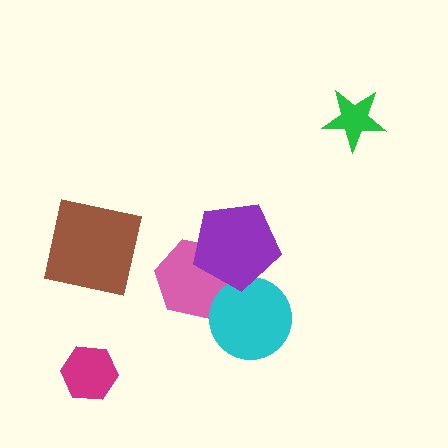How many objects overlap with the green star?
0 objects overlap with the green star.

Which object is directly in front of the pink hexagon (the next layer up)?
The cyan circle is directly in front of the pink hexagon.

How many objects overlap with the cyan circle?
3 objects overlap with the cyan circle.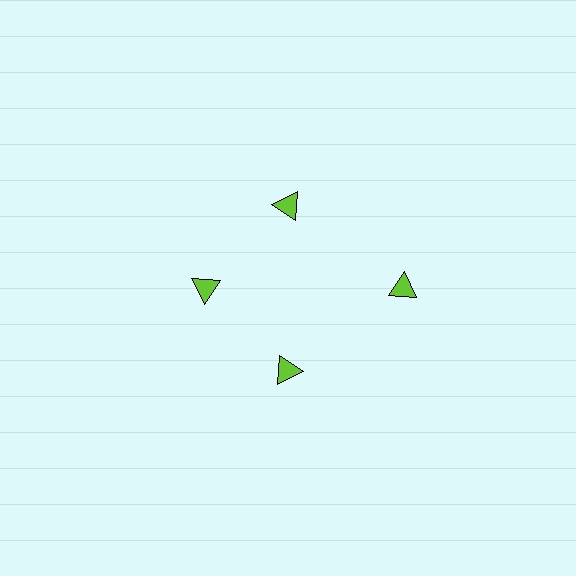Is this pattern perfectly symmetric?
No. The 4 lime triangles are arranged in a ring, but one element near the 3 o'clock position is pushed outward from the center, breaking the 4-fold rotational symmetry.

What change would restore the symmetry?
The symmetry would be restored by moving it inward, back onto the ring so that all 4 triangles sit at equal angles and equal distance from the center.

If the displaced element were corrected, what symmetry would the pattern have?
It would have 4-fold rotational symmetry — the pattern would map onto itself every 90 degrees.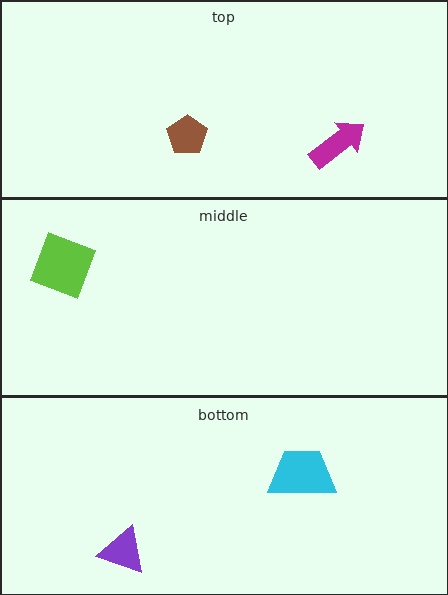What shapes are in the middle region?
The lime square.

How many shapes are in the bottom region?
2.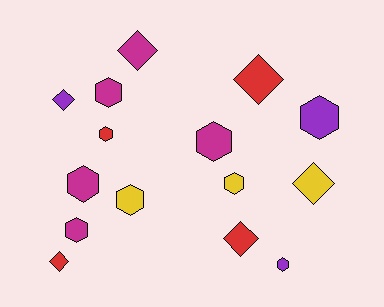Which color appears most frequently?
Magenta, with 5 objects.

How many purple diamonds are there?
There is 1 purple diamond.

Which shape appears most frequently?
Hexagon, with 9 objects.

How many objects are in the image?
There are 15 objects.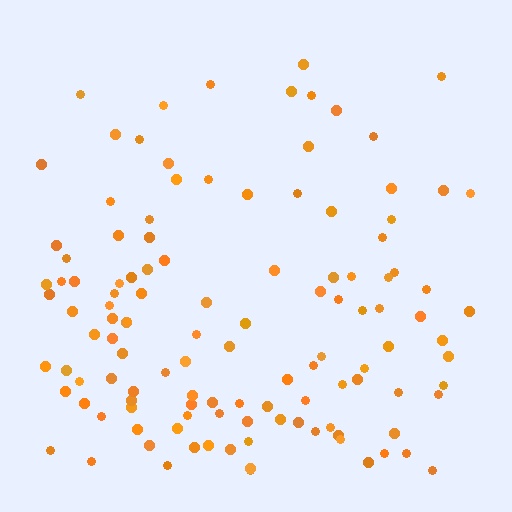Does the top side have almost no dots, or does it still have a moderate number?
Still a moderate number, just noticeably fewer than the bottom.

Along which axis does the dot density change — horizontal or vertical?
Vertical.